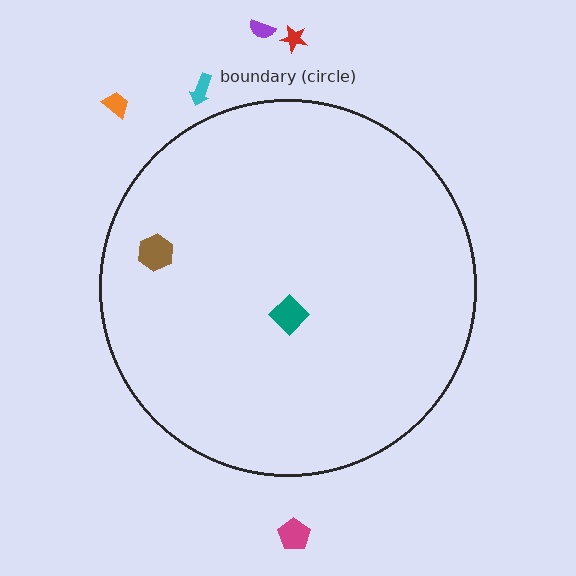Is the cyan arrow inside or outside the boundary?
Outside.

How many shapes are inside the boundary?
2 inside, 5 outside.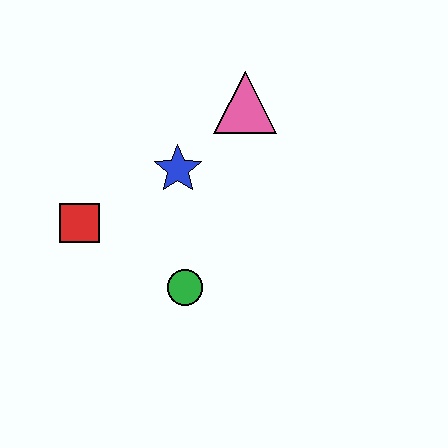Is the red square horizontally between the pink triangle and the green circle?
No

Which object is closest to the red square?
The blue star is closest to the red square.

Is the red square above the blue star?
No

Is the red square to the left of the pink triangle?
Yes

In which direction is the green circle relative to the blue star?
The green circle is below the blue star.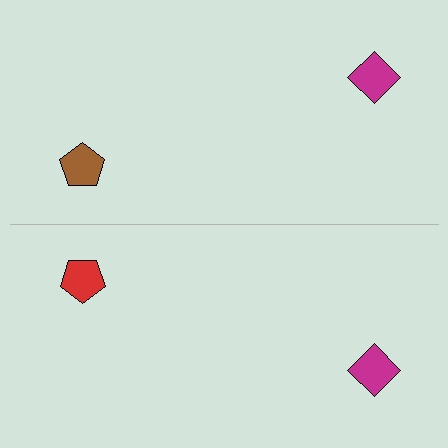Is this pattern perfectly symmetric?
No, the pattern is not perfectly symmetric. The red pentagon on the bottom side breaks the symmetry — its mirror counterpart is brown.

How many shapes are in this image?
There are 4 shapes in this image.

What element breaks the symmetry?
The red pentagon on the bottom side breaks the symmetry — its mirror counterpart is brown.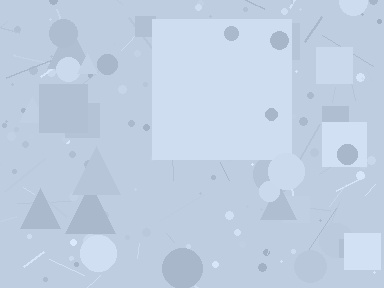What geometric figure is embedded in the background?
A square is embedded in the background.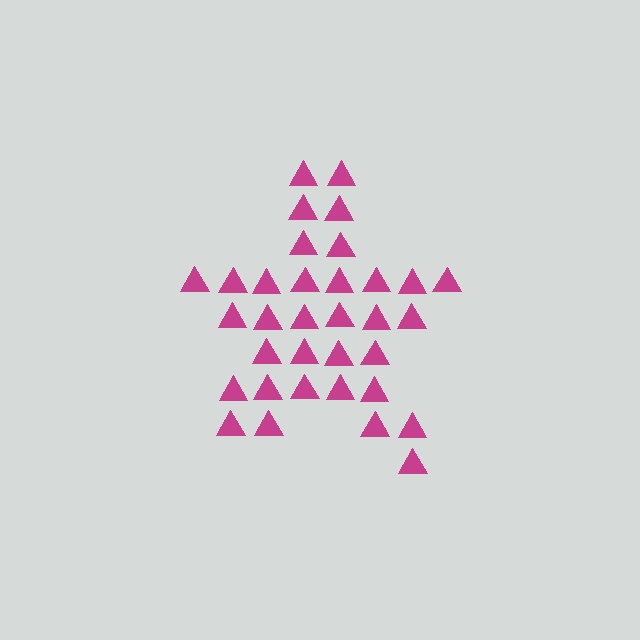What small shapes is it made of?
It is made of small triangles.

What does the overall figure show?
The overall figure shows a star.